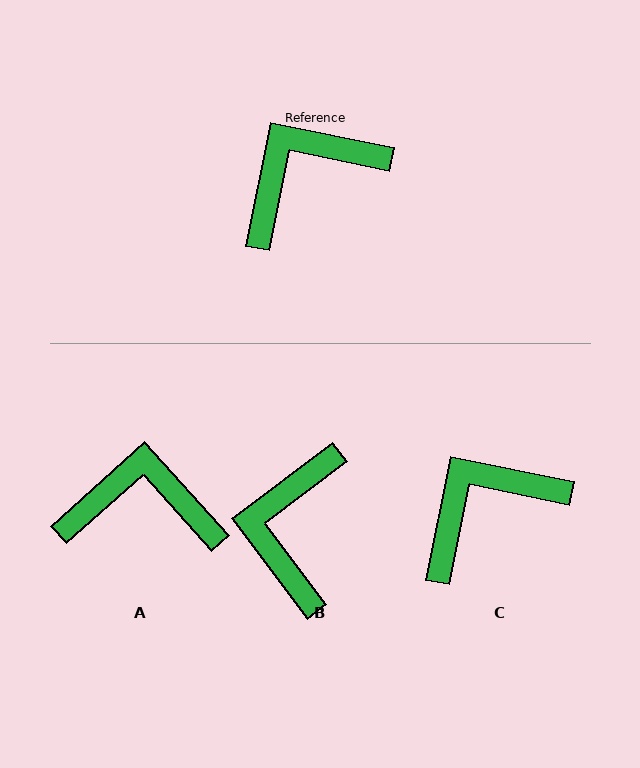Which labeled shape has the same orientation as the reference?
C.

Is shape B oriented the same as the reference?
No, it is off by about 48 degrees.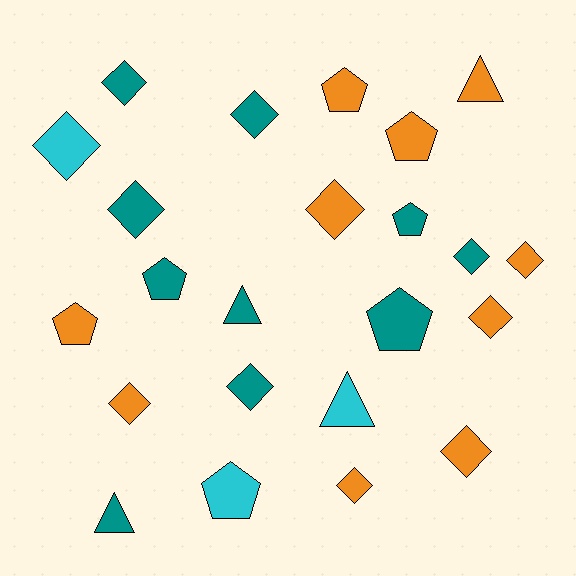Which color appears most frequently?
Teal, with 10 objects.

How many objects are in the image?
There are 23 objects.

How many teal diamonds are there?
There are 5 teal diamonds.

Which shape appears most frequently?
Diamond, with 12 objects.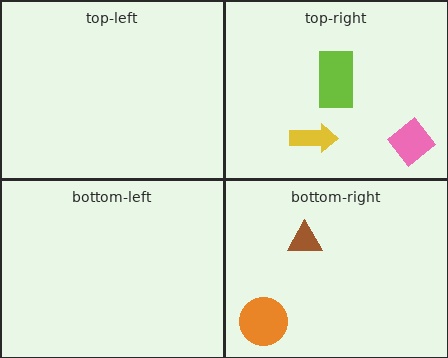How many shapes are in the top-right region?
3.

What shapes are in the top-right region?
The yellow arrow, the lime rectangle, the pink diamond.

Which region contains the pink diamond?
The top-right region.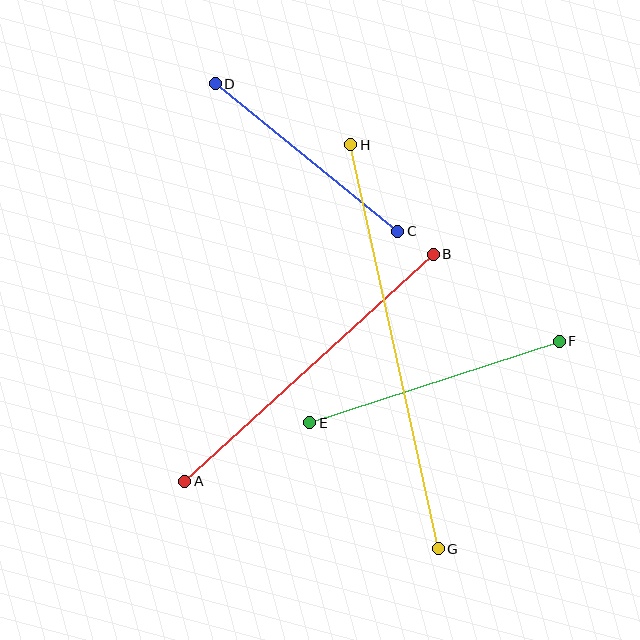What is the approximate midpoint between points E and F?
The midpoint is at approximately (434, 382) pixels.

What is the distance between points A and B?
The distance is approximately 337 pixels.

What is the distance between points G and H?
The distance is approximately 414 pixels.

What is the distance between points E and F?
The distance is approximately 263 pixels.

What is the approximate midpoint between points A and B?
The midpoint is at approximately (309, 368) pixels.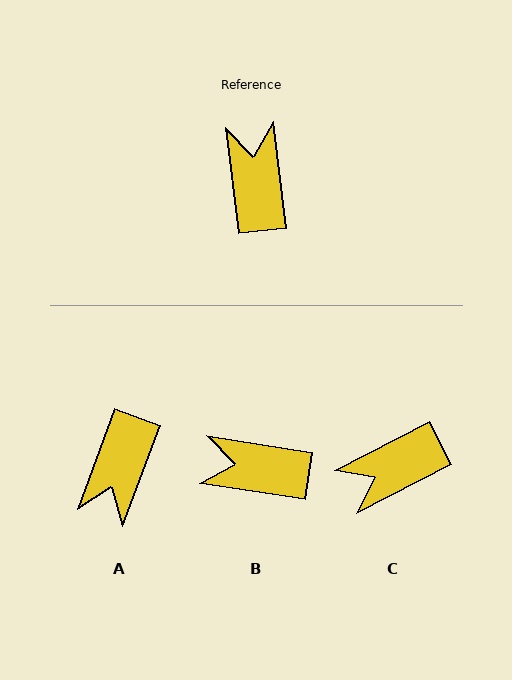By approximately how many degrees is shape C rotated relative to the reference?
Approximately 111 degrees counter-clockwise.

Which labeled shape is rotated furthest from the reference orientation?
A, about 153 degrees away.